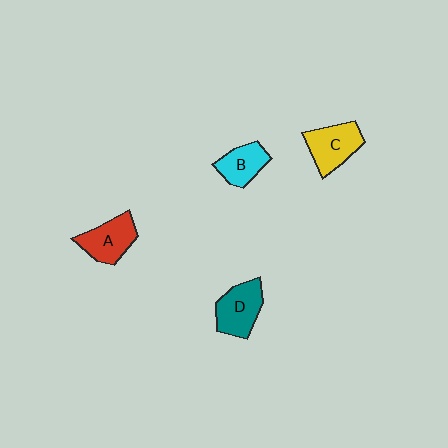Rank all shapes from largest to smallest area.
From largest to smallest: D (teal), C (yellow), A (red), B (cyan).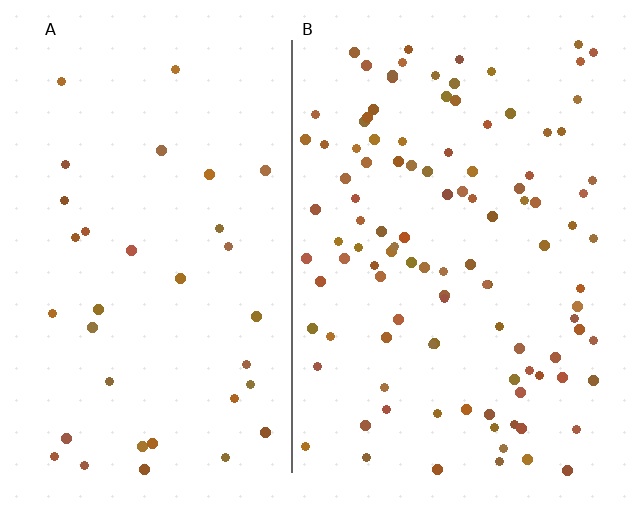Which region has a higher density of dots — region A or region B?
B (the right).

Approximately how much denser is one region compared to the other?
Approximately 3.1× — region B over region A.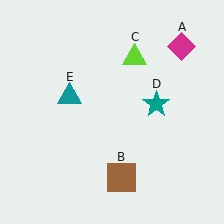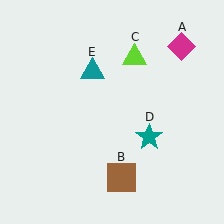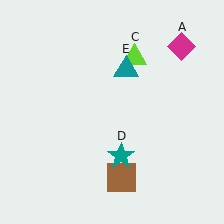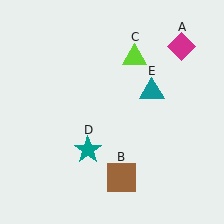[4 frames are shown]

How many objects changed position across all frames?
2 objects changed position: teal star (object D), teal triangle (object E).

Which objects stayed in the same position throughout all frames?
Magenta diamond (object A) and brown square (object B) and lime triangle (object C) remained stationary.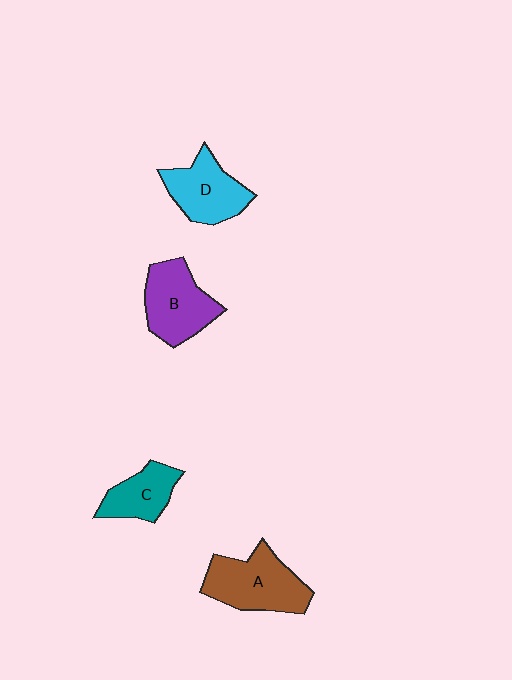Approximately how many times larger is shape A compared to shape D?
Approximately 1.2 times.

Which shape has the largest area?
Shape A (brown).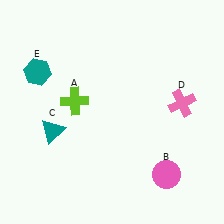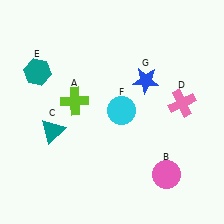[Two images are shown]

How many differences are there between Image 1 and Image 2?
There are 2 differences between the two images.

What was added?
A cyan circle (F), a blue star (G) were added in Image 2.